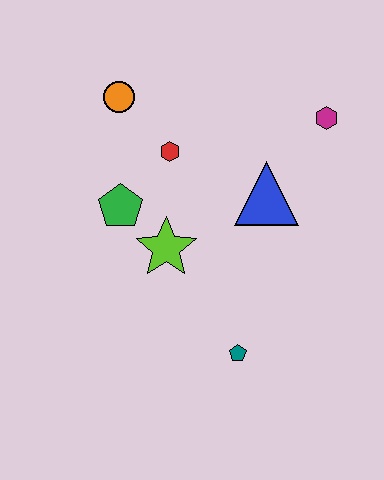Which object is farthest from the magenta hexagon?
The teal pentagon is farthest from the magenta hexagon.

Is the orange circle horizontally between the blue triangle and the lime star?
No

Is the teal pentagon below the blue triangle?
Yes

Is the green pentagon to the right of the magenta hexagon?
No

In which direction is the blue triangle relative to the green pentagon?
The blue triangle is to the right of the green pentagon.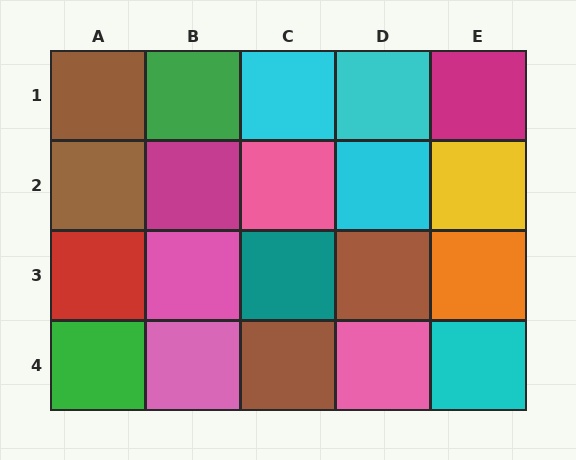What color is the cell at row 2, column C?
Pink.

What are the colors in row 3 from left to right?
Red, pink, teal, brown, orange.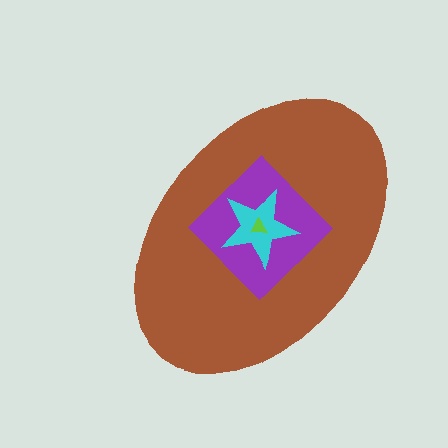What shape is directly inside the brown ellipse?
The purple diamond.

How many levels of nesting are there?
4.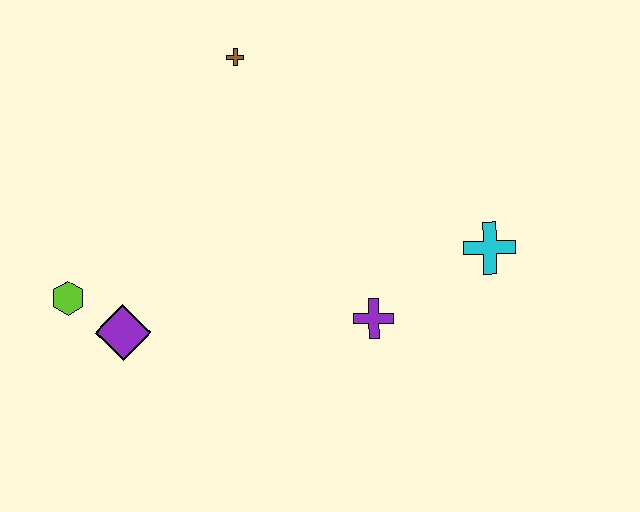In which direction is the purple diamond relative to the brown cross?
The purple diamond is below the brown cross.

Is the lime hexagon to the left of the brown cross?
Yes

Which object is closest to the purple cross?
The cyan cross is closest to the purple cross.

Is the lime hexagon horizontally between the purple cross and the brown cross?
No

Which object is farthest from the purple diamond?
The cyan cross is farthest from the purple diamond.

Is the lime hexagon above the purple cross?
Yes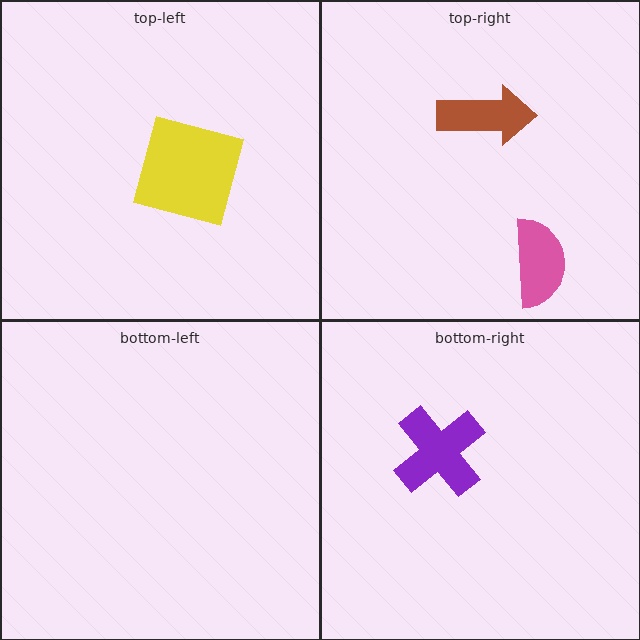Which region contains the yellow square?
The top-left region.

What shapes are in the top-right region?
The brown arrow, the pink semicircle.